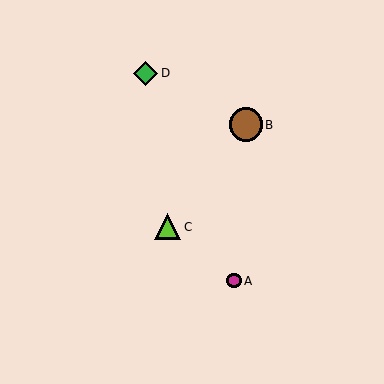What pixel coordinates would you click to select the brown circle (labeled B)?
Click at (246, 125) to select the brown circle B.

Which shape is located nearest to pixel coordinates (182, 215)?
The lime triangle (labeled C) at (168, 227) is nearest to that location.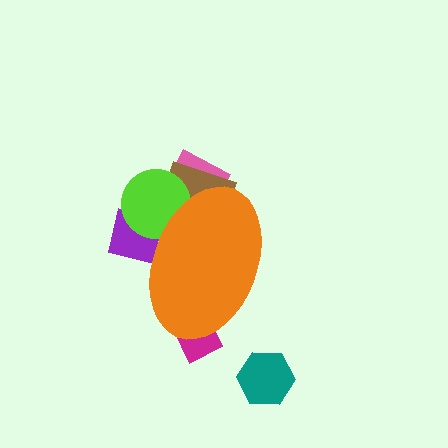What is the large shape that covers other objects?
An orange ellipse.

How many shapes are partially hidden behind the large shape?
5 shapes are partially hidden.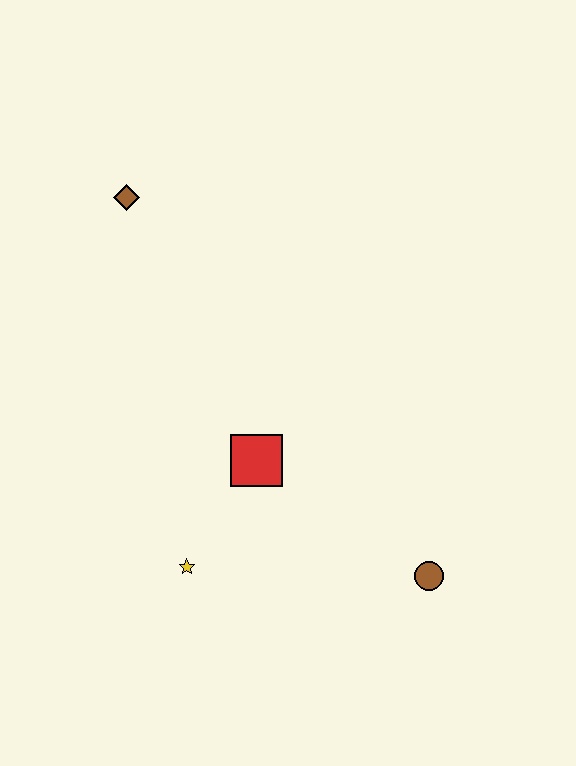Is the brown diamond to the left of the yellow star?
Yes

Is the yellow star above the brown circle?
Yes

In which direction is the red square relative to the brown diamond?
The red square is below the brown diamond.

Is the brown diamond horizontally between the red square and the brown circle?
No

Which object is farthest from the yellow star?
The brown diamond is farthest from the yellow star.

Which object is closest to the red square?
The yellow star is closest to the red square.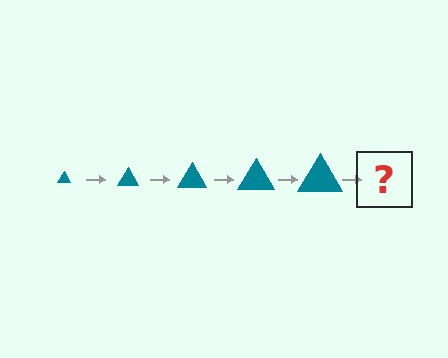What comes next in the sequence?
The next element should be a teal triangle, larger than the previous one.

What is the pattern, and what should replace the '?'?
The pattern is that the triangle gets progressively larger each step. The '?' should be a teal triangle, larger than the previous one.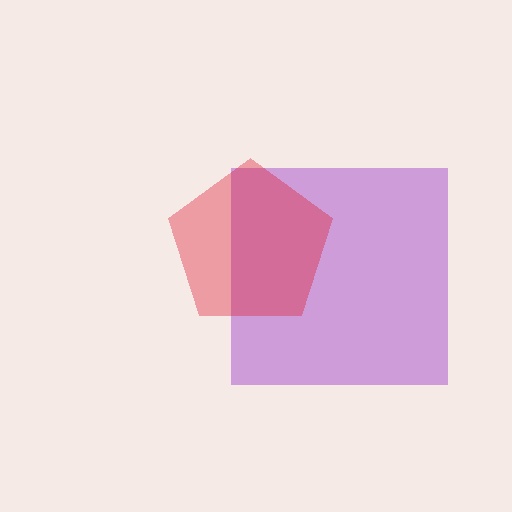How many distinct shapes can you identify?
There are 2 distinct shapes: a purple square, a red pentagon.